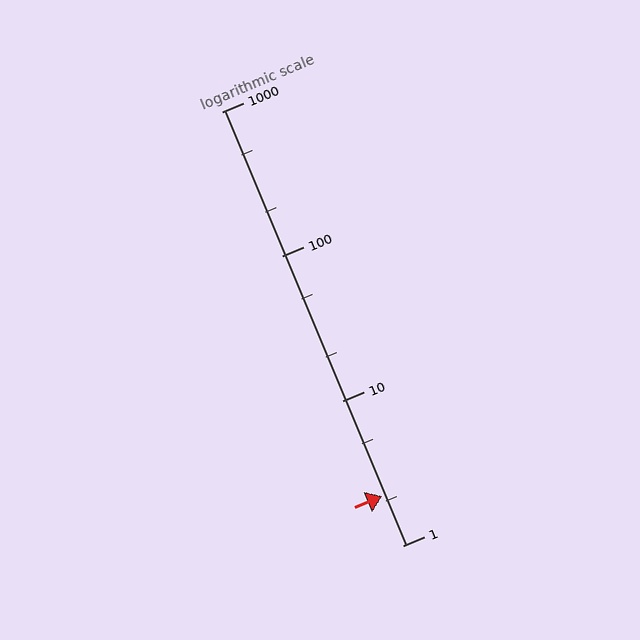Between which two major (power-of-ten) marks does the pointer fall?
The pointer is between 1 and 10.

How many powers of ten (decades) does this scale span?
The scale spans 3 decades, from 1 to 1000.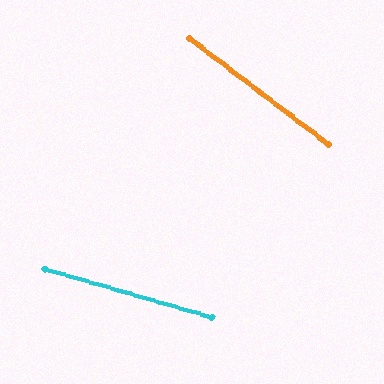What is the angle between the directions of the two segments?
Approximately 21 degrees.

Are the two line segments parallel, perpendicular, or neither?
Neither parallel nor perpendicular — they differ by about 21°.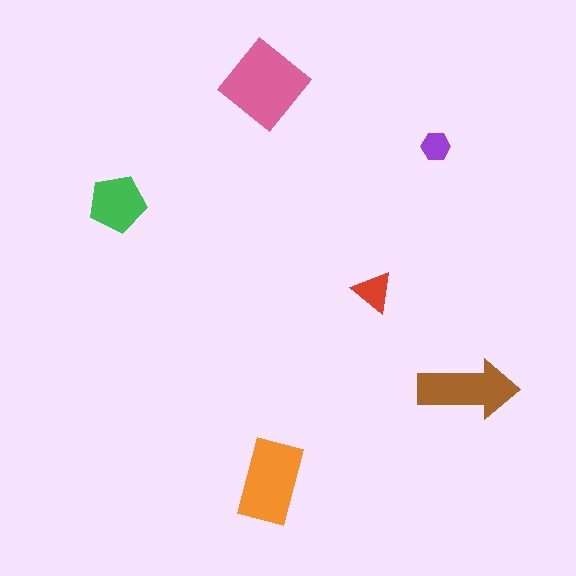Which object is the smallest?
The purple hexagon.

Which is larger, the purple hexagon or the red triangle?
The red triangle.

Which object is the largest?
The pink diamond.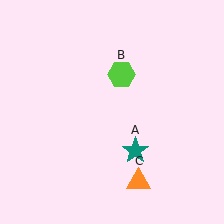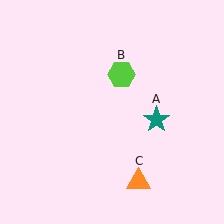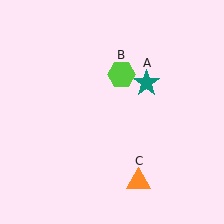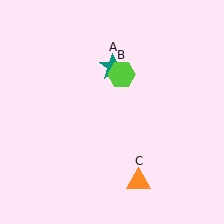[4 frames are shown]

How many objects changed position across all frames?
1 object changed position: teal star (object A).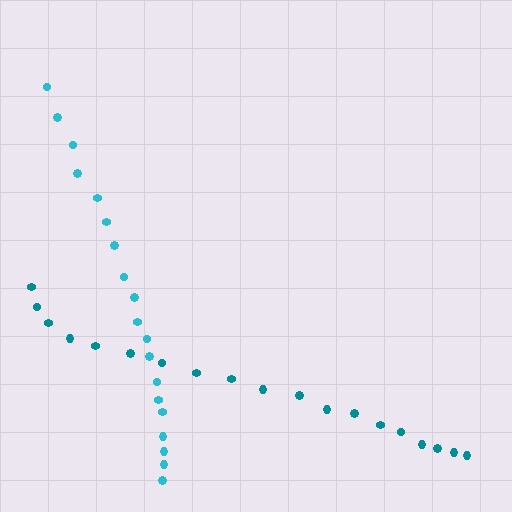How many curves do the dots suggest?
There are 2 distinct paths.